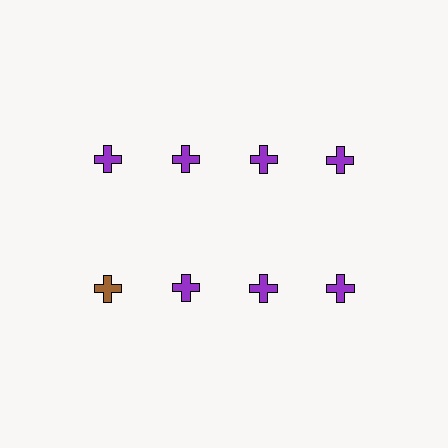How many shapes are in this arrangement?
There are 8 shapes arranged in a grid pattern.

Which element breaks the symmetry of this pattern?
The brown cross in the second row, leftmost column breaks the symmetry. All other shapes are purple crosses.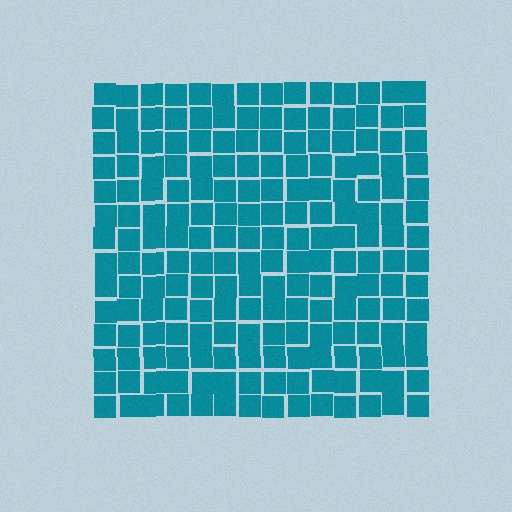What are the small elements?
The small elements are squares.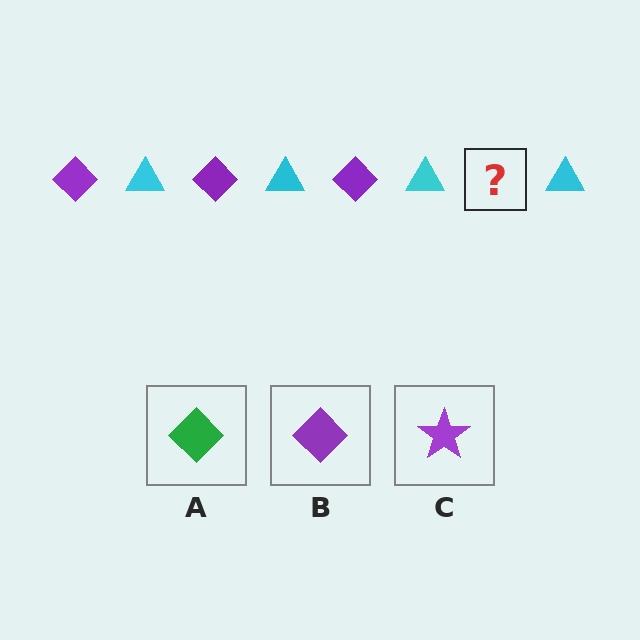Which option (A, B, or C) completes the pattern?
B.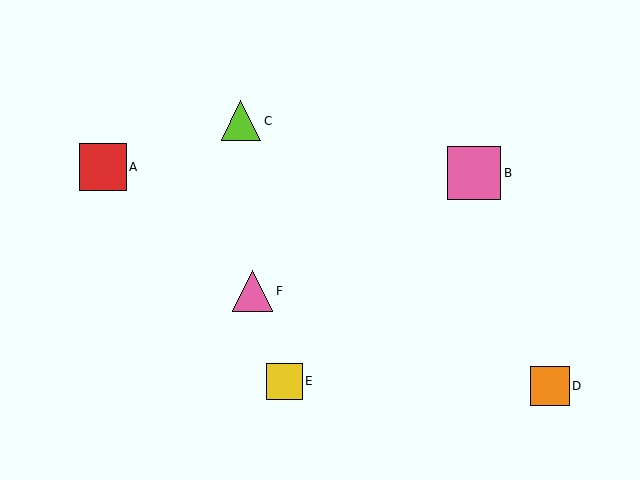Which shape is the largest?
The pink square (labeled B) is the largest.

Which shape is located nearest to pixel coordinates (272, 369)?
The yellow square (labeled E) at (284, 381) is nearest to that location.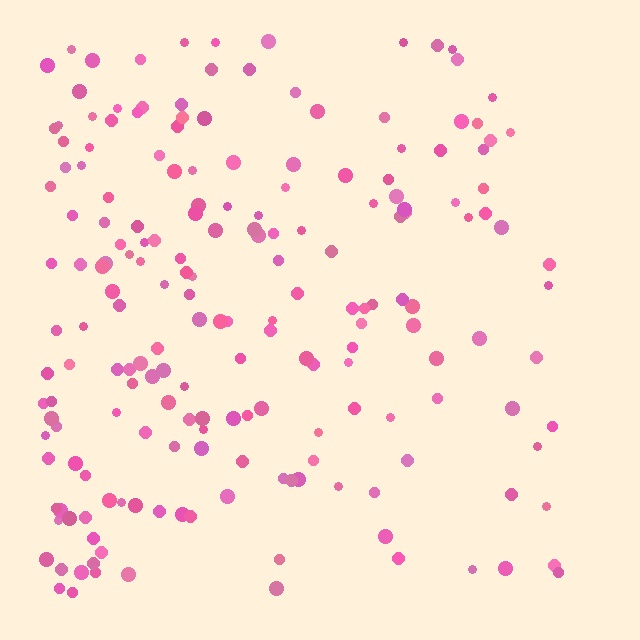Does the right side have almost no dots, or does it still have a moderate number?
Still a moderate number, just noticeably fewer than the left.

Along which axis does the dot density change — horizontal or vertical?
Horizontal.